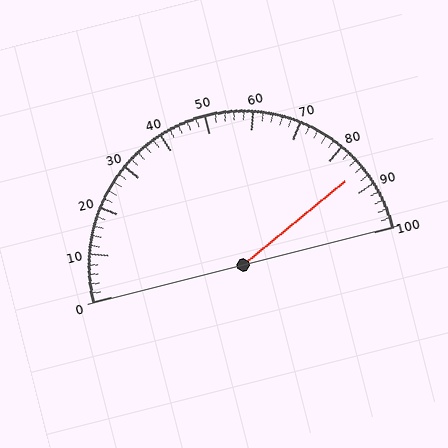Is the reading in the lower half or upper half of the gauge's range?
The reading is in the upper half of the range (0 to 100).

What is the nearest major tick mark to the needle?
The nearest major tick mark is 90.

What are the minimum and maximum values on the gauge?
The gauge ranges from 0 to 100.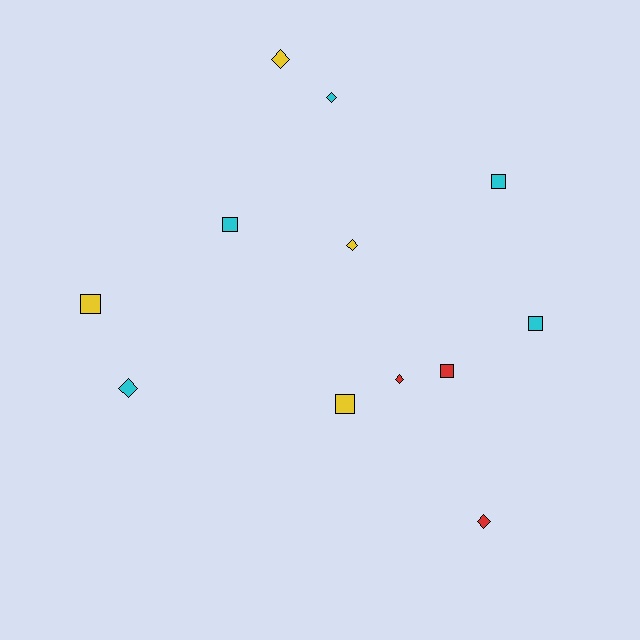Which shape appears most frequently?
Square, with 6 objects.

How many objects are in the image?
There are 12 objects.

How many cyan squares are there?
There are 3 cyan squares.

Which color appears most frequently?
Cyan, with 5 objects.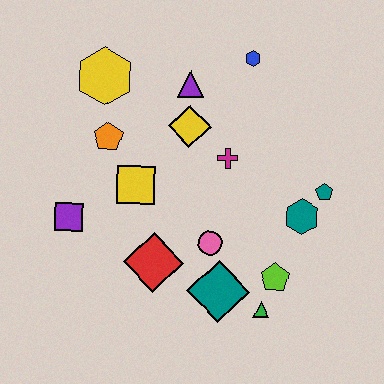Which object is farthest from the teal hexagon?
The yellow hexagon is farthest from the teal hexagon.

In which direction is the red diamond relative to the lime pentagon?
The red diamond is to the left of the lime pentagon.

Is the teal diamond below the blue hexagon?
Yes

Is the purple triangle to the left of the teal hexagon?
Yes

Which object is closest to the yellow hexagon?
The orange pentagon is closest to the yellow hexagon.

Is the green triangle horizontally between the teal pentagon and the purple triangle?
Yes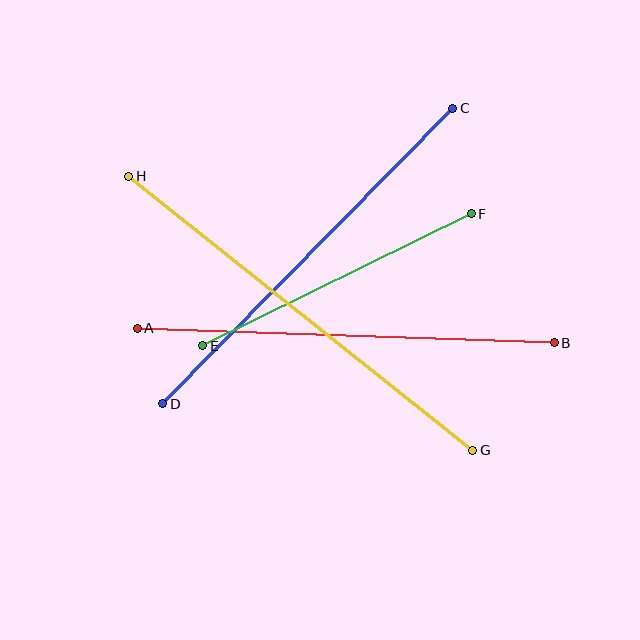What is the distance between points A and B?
The distance is approximately 417 pixels.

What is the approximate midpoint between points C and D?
The midpoint is at approximately (308, 256) pixels.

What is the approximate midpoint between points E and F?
The midpoint is at approximately (337, 280) pixels.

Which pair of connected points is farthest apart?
Points G and H are farthest apart.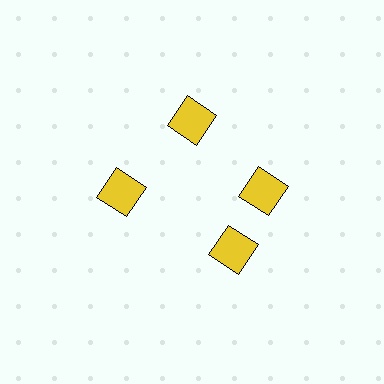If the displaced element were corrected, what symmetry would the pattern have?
It would have 4-fold rotational symmetry — the pattern would map onto itself every 90 degrees.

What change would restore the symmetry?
The symmetry would be restored by rotating it back into even spacing with its neighbors so that all 4 squares sit at equal angles and equal distance from the center.